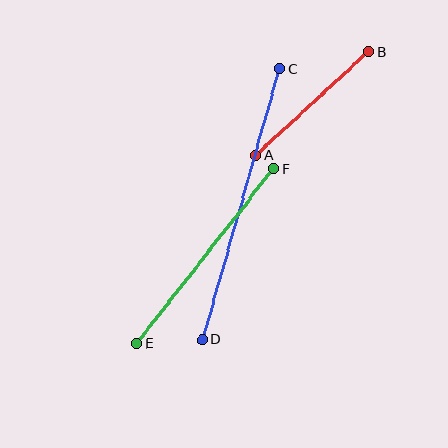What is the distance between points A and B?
The distance is approximately 153 pixels.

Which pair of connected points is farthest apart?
Points C and D are farthest apart.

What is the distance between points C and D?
The distance is approximately 282 pixels.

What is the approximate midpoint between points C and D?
The midpoint is at approximately (241, 204) pixels.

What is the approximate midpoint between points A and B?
The midpoint is at approximately (312, 104) pixels.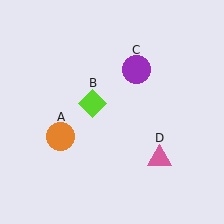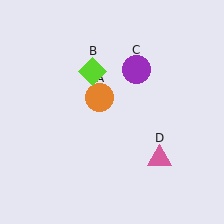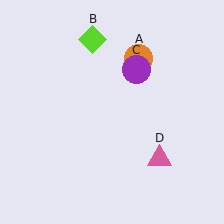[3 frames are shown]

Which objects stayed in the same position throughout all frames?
Purple circle (object C) and pink triangle (object D) remained stationary.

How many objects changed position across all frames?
2 objects changed position: orange circle (object A), lime diamond (object B).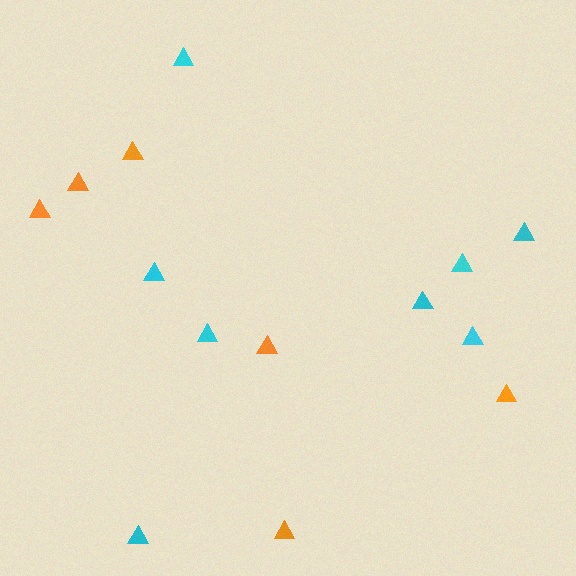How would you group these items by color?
There are 2 groups: one group of orange triangles (6) and one group of cyan triangles (8).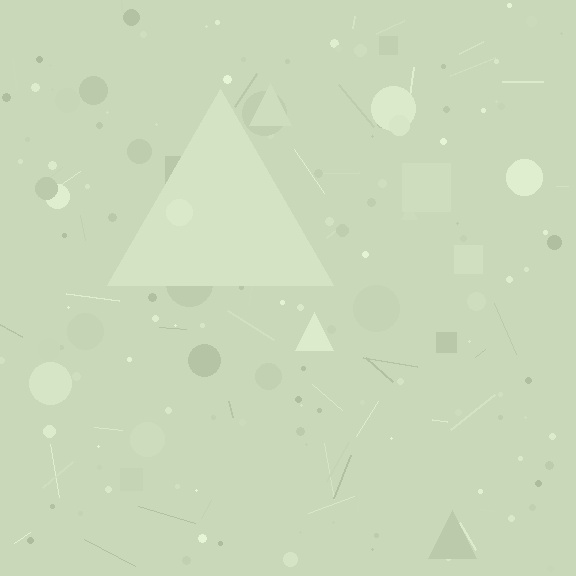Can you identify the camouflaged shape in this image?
The camouflaged shape is a triangle.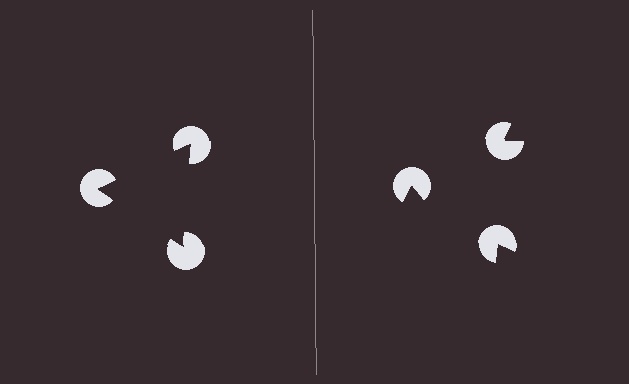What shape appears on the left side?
An illusory triangle.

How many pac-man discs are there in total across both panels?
6 — 3 on each side.